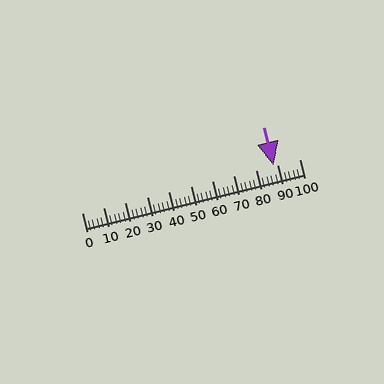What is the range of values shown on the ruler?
The ruler shows values from 0 to 100.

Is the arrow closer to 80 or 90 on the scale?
The arrow is closer to 90.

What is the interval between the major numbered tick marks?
The major tick marks are spaced 10 units apart.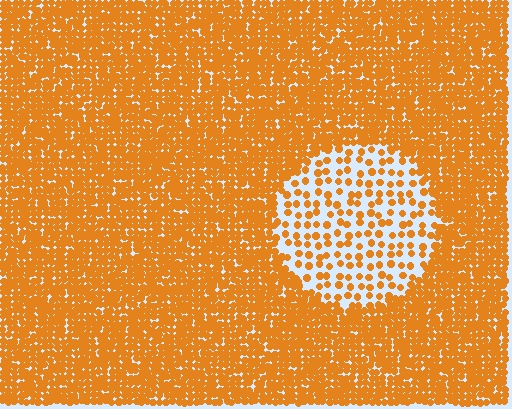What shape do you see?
I see a circle.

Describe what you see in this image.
The image contains small orange elements arranged at two different densities. A circle-shaped region is visible where the elements are less densely packed than the surrounding area.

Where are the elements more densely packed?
The elements are more densely packed outside the circle boundary.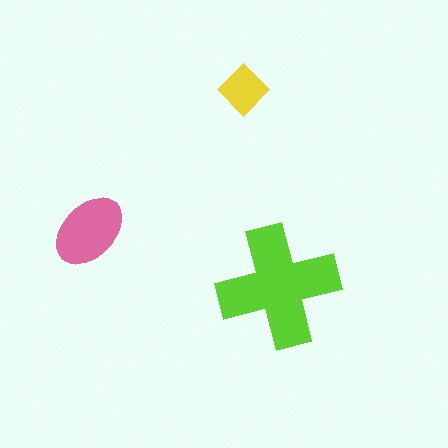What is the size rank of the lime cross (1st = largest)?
1st.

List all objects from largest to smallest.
The lime cross, the pink ellipse, the yellow diamond.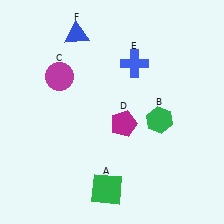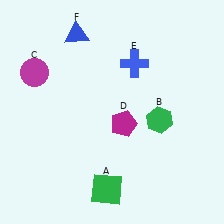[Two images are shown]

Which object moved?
The magenta circle (C) moved left.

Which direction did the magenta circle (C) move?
The magenta circle (C) moved left.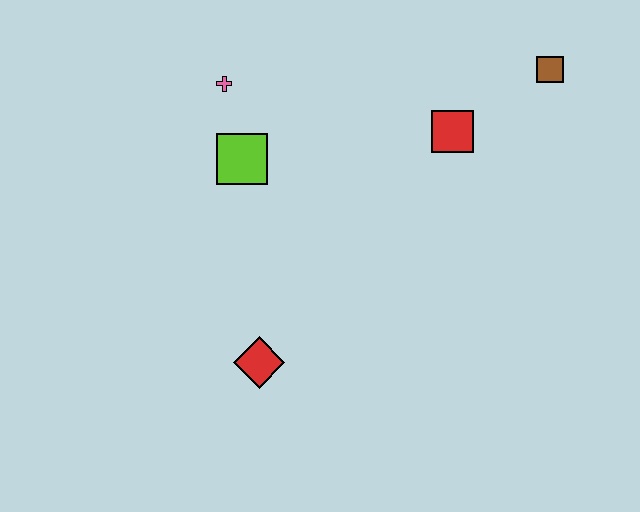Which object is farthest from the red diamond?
The brown square is farthest from the red diamond.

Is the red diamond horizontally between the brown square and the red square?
No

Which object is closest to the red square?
The brown square is closest to the red square.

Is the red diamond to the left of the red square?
Yes